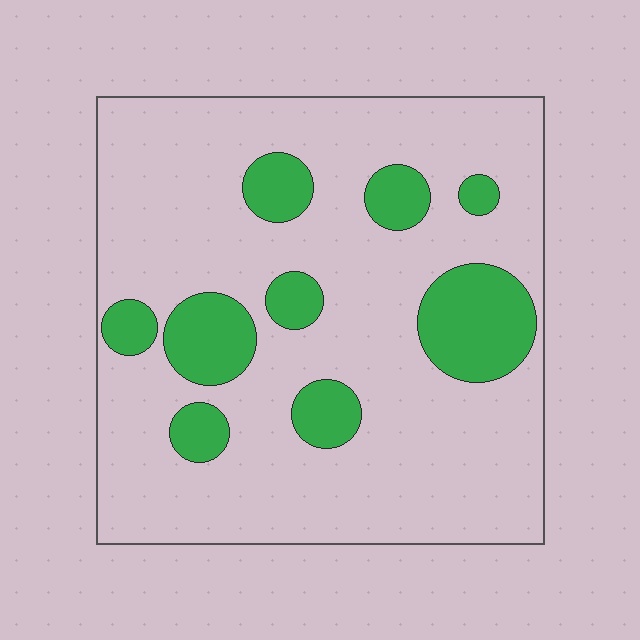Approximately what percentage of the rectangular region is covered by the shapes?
Approximately 20%.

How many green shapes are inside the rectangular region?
9.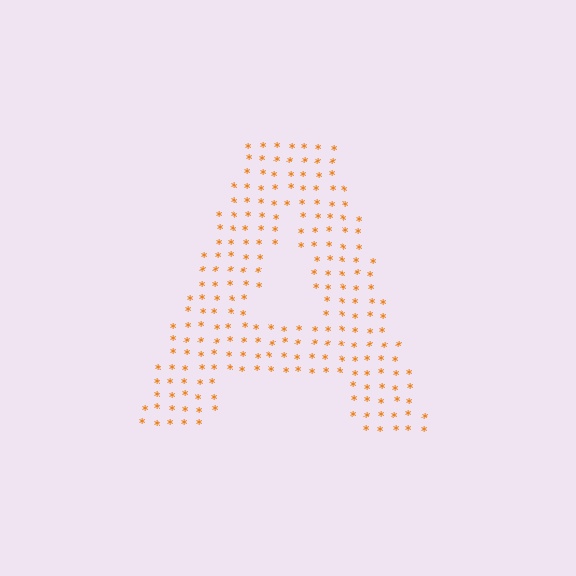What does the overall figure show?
The overall figure shows the letter A.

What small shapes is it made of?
It is made of small asterisks.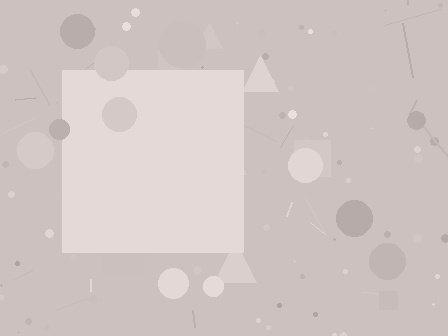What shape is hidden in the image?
A square is hidden in the image.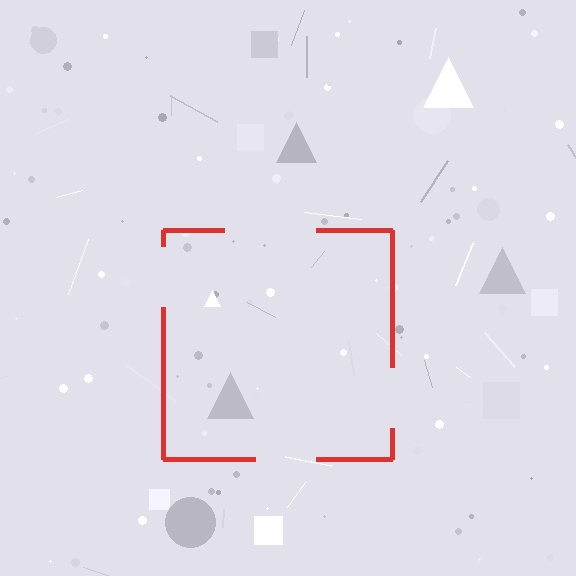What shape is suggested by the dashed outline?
The dashed outline suggests a square.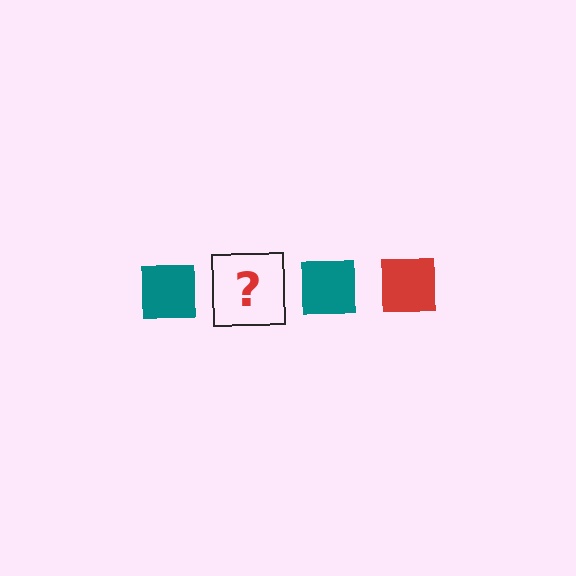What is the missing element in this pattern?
The missing element is a red square.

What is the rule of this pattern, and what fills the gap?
The rule is that the pattern cycles through teal, red squares. The gap should be filled with a red square.